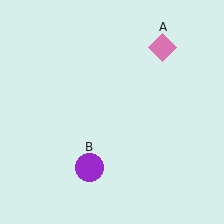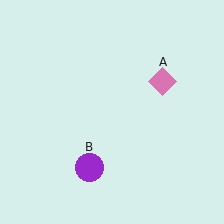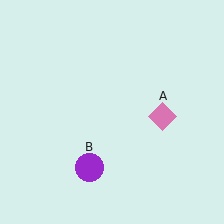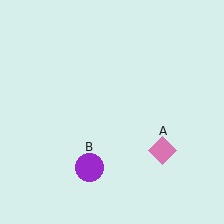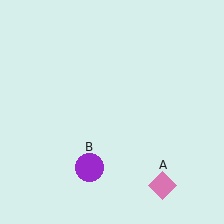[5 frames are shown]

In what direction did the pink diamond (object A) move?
The pink diamond (object A) moved down.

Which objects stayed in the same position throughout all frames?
Purple circle (object B) remained stationary.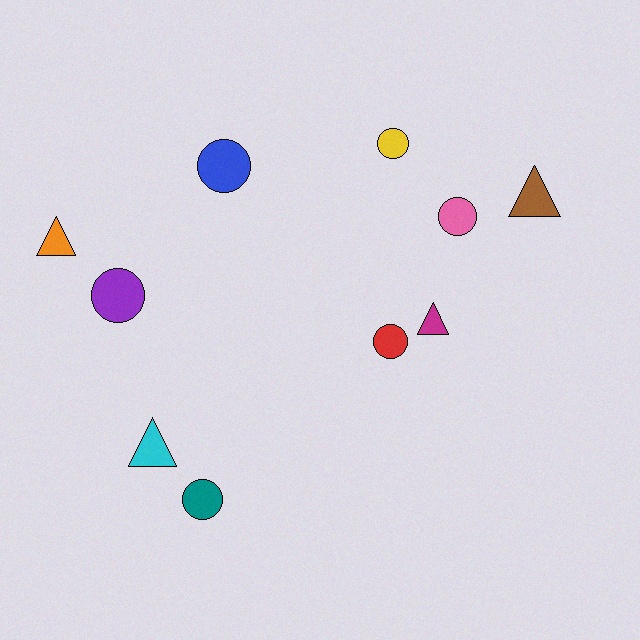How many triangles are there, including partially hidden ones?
There are 4 triangles.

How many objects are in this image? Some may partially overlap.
There are 10 objects.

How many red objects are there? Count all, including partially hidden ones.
There is 1 red object.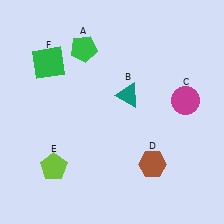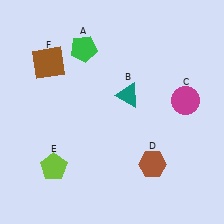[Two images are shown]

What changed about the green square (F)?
In Image 1, F is green. In Image 2, it changed to brown.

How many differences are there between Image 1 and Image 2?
There is 1 difference between the two images.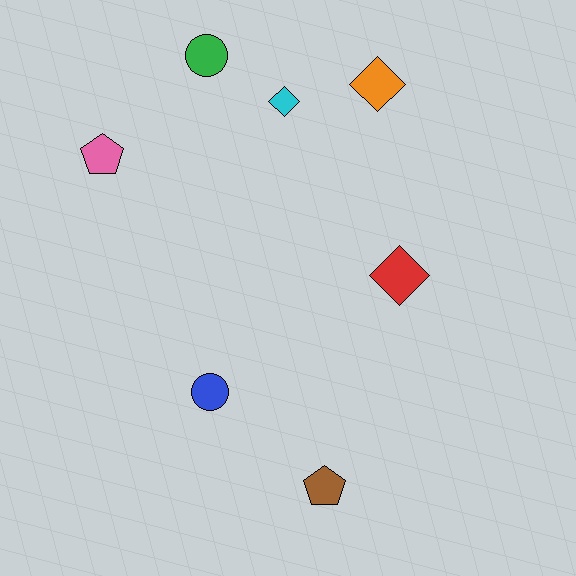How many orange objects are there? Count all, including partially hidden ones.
There is 1 orange object.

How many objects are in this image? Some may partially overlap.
There are 7 objects.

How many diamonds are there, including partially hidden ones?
There are 3 diamonds.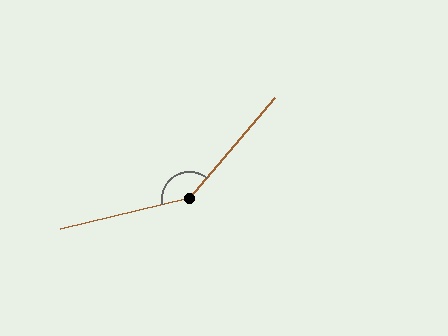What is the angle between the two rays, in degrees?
Approximately 144 degrees.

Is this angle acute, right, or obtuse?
It is obtuse.